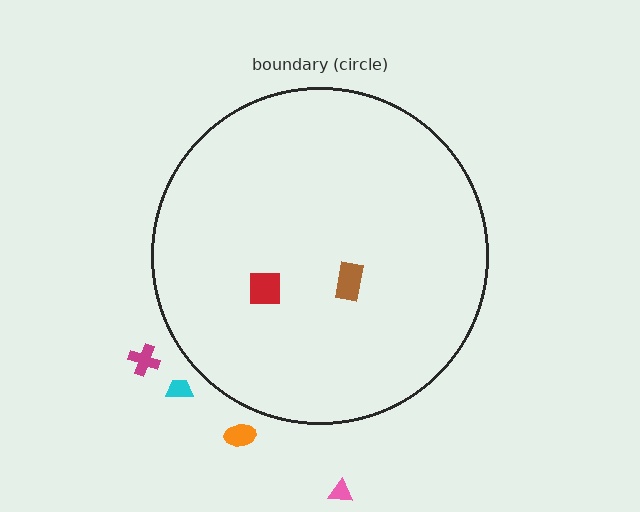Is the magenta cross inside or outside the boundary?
Outside.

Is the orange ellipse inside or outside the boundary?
Outside.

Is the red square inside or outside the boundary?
Inside.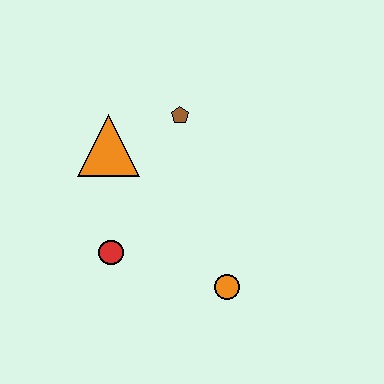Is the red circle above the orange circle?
Yes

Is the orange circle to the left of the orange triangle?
No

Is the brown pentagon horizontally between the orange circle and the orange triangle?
Yes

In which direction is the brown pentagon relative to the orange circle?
The brown pentagon is above the orange circle.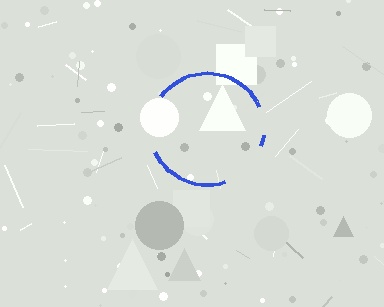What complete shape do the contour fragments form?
The contour fragments form a circle.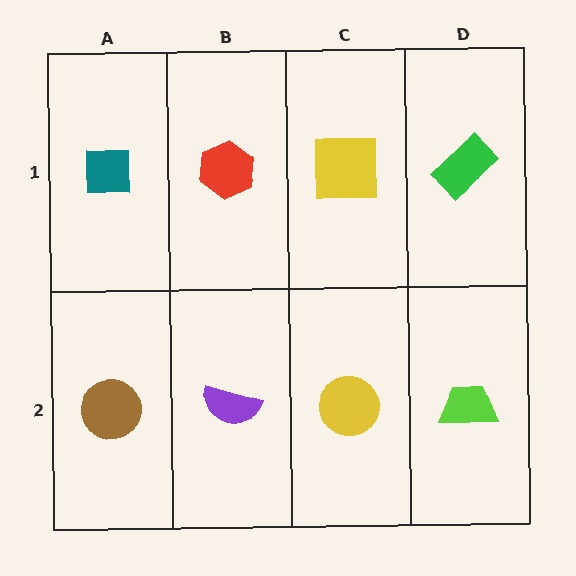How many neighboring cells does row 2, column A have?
2.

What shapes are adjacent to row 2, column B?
A red hexagon (row 1, column B), a brown circle (row 2, column A), a yellow circle (row 2, column C).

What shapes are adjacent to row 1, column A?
A brown circle (row 2, column A), a red hexagon (row 1, column B).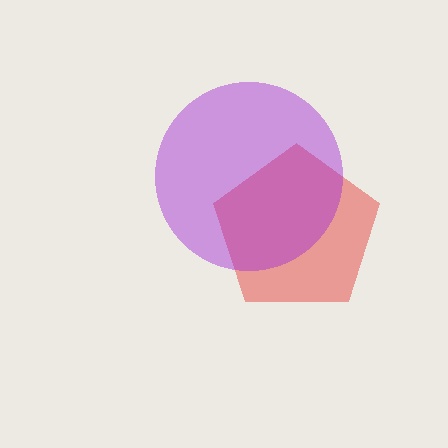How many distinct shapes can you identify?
There are 2 distinct shapes: a red pentagon, a purple circle.